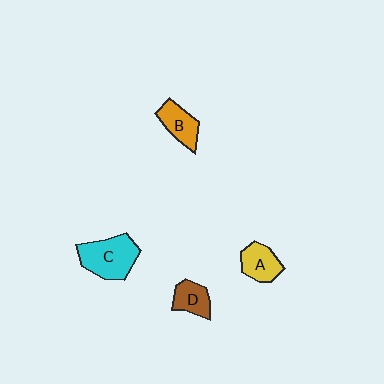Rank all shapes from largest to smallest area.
From largest to smallest: C (cyan), B (orange), A (yellow), D (brown).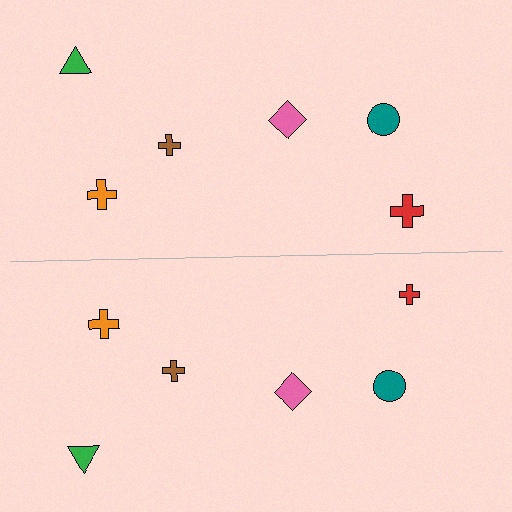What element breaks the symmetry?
The red cross on the bottom side has a different size than its mirror counterpart.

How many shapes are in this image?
There are 12 shapes in this image.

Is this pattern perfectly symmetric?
No, the pattern is not perfectly symmetric. The red cross on the bottom side has a different size than its mirror counterpart.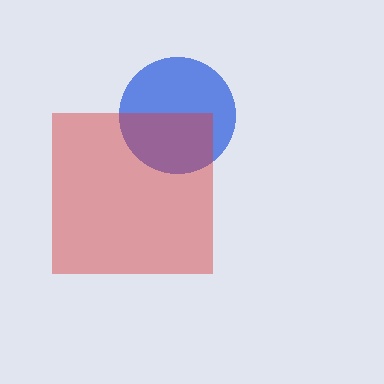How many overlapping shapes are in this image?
There are 2 overlapping shapes in the image.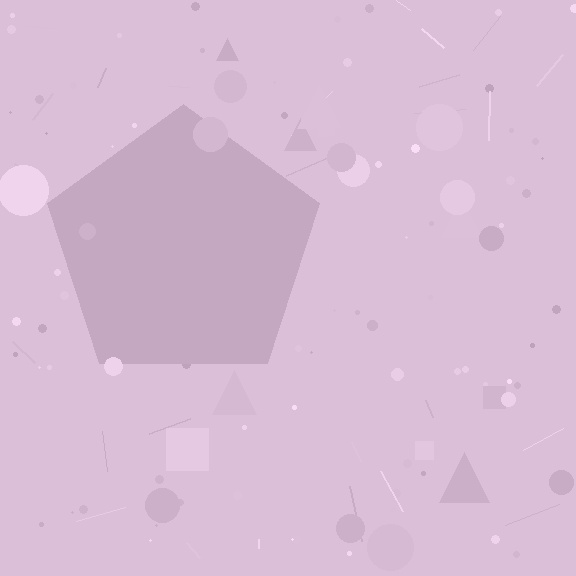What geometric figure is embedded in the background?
A pentagon is embedded in the background.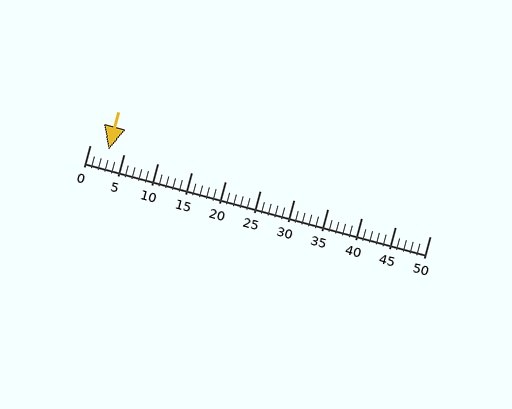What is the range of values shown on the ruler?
The ruler shows values from 0 to 50.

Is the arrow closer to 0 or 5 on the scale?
The arrow is closer to 5.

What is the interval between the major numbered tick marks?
The major tick marks are spaced 5 units apart.